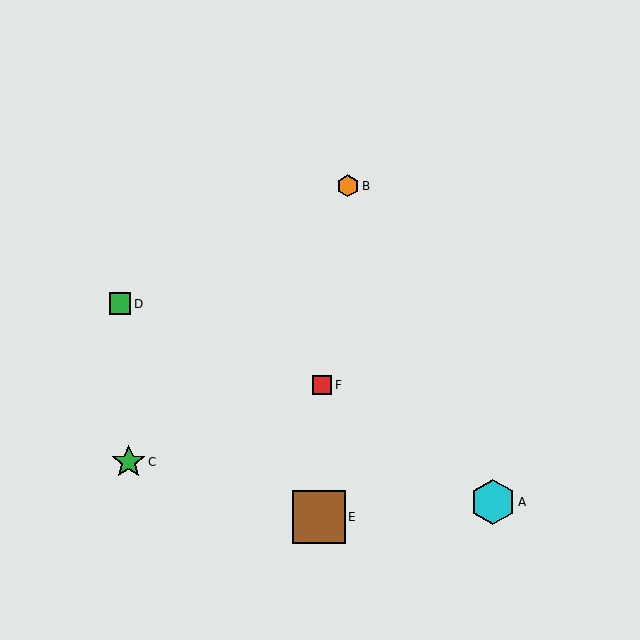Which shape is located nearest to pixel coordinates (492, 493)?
The cyan hexagon (labeled A) at (493, 502) is nearest to that location.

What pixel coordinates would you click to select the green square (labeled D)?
Click at (120, 304) to select the green square D.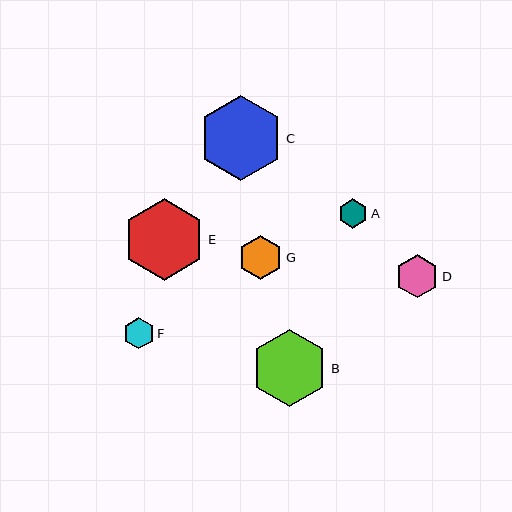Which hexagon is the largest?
Hexagon C is the largest with a size of approximately 85 pixels.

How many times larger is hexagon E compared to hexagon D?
Hexagon E is approximately 1.9 times the size of hexagon D.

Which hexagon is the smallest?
Hexagon A is the smallest with a size of approximately 29 pixels.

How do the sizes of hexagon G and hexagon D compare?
Hexagon G and hexagon D are approximately the same size.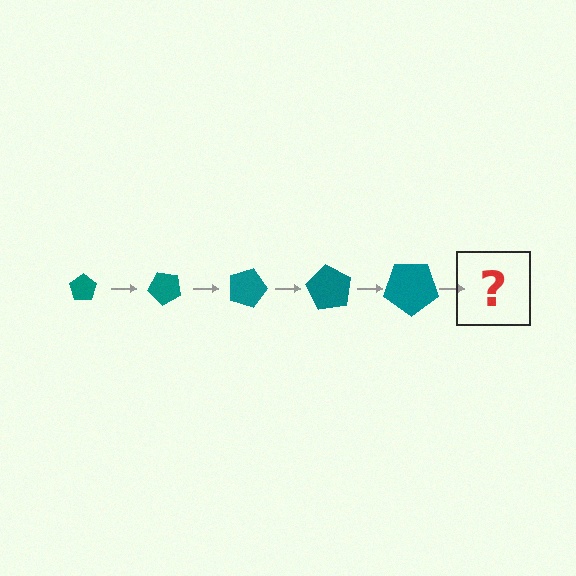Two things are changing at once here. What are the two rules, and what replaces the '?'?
The two rules are that the pentagon grows larger each step and it rotates 45 degrees each step. The '?' should be a pentagon, larger than the previous one and rotated 225 degrees from the start.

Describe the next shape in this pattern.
It should be a pentagon, larger than the previous one and rotated 225 degrees from the start.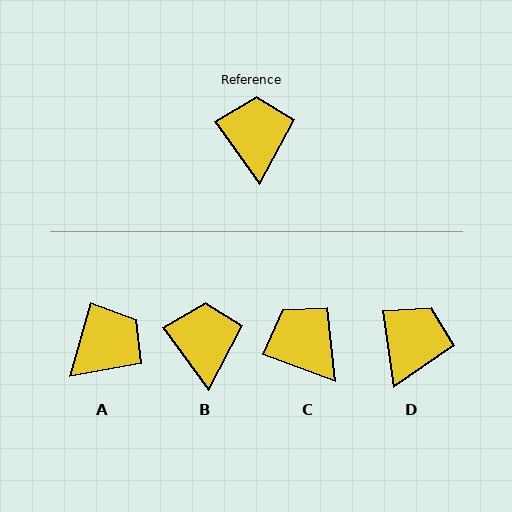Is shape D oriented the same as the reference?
No, it is off by about 28 degrees.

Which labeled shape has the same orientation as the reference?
B.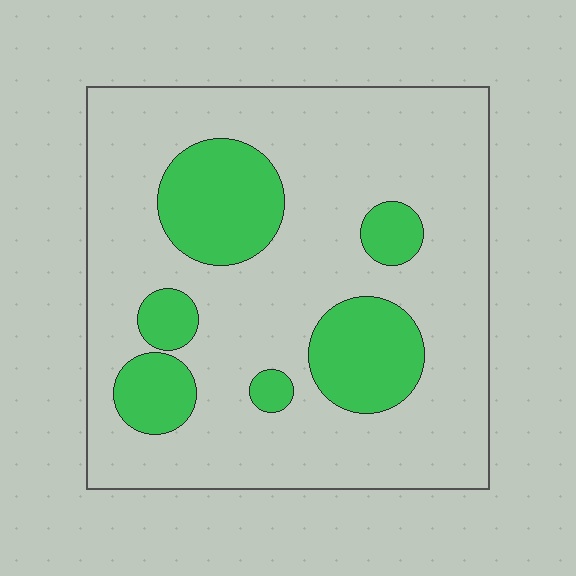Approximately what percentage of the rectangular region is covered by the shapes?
Approximately 25%.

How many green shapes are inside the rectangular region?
6.